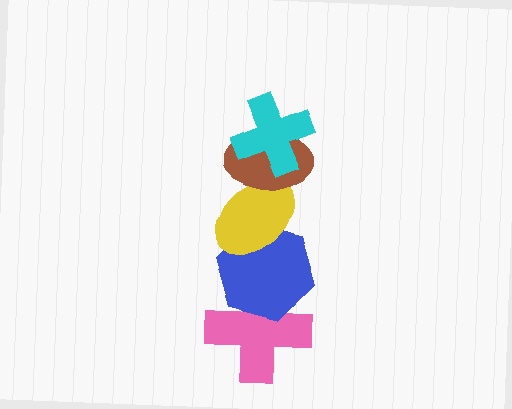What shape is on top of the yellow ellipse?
The brown ellipse is on top of the yellow ellipse.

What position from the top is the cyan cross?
The cyan cross is 1st from the top.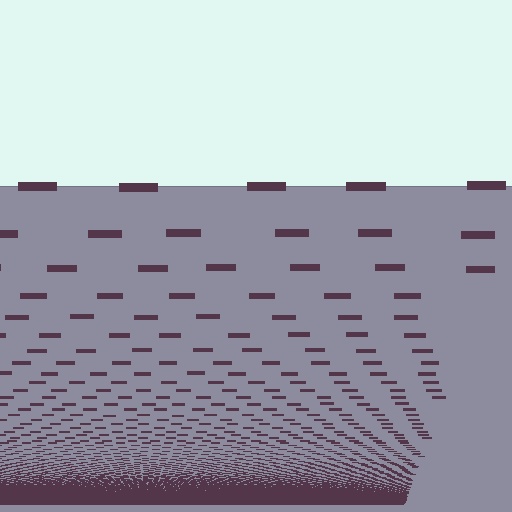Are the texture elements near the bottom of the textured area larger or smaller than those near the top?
Smaller. The gradient is inverted — elements near the bottom are smaller and denser.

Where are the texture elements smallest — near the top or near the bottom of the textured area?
Near the bottom.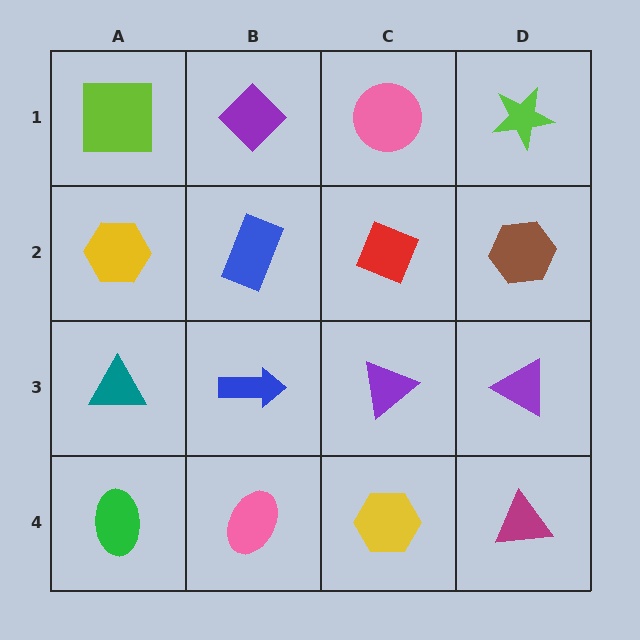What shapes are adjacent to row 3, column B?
A blue rectangle (row 2, column B), a pink ellipse (row 4, column B), a teal triangle (row 3, column A), a purple triangle (row 3, column C).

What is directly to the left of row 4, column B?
A green ellipse.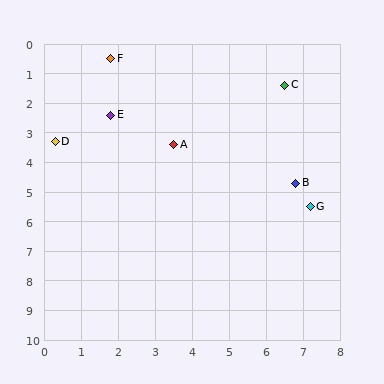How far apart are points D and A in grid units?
Points D and A are about 3.2 grid units apart.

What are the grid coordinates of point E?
Point E is at approximately (1.8, 2.4).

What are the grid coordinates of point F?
Point F is at approximately (1.8, 0.5).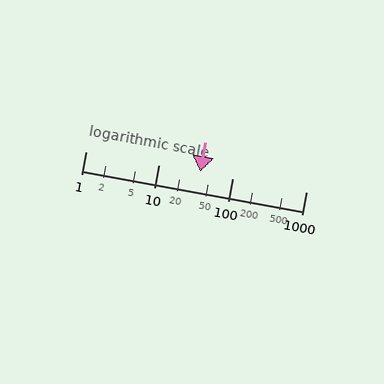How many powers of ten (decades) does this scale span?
The scale spans 3 decades, from 1 to 1000.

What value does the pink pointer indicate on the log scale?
The pointer indicates approximately 36.